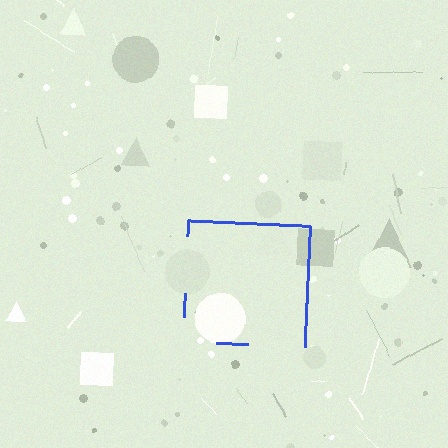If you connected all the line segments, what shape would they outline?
They would outline a square.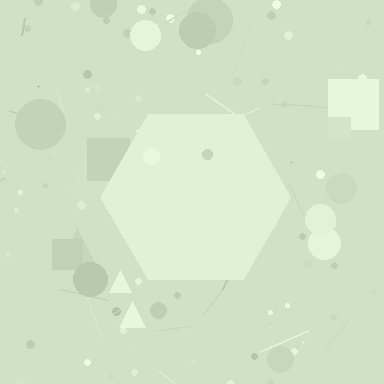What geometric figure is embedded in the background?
A hexagon is embedded in the background.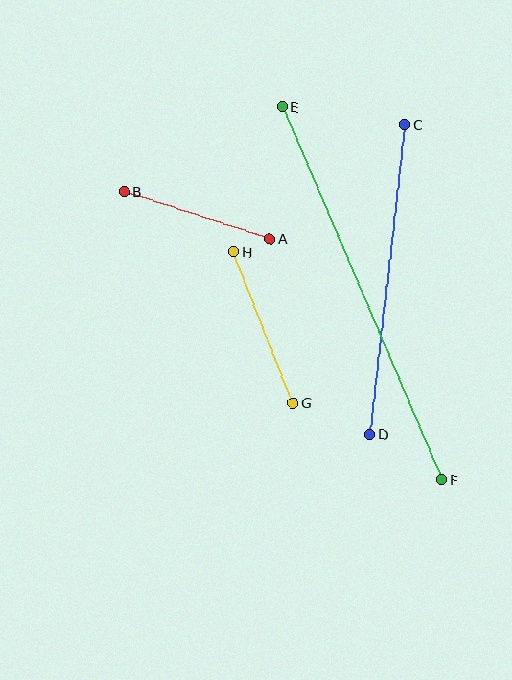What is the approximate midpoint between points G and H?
The midpoint is at approximately (263, 327) pixels.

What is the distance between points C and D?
The distance is approximately 312 pixels.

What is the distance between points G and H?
The distance is approximately 162 pixels.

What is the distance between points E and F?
The distance is approximately 406 pixels.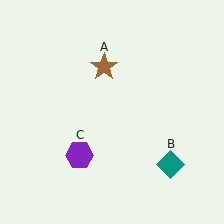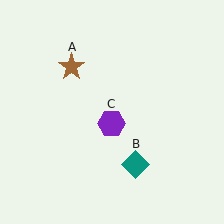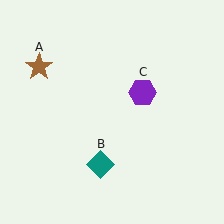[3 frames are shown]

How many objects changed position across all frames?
3 objects changed position: brown star (object A), teal diamond (object B), purple hexagon (object C).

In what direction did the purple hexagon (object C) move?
The purple hexagon (object C) moved up and to the right.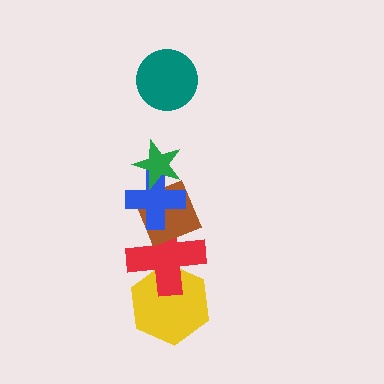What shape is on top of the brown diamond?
The blue cross is on top of the brown diamond.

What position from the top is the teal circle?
The teal circle is 1st from the top.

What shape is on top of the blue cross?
The green star is on top of the blue cross.